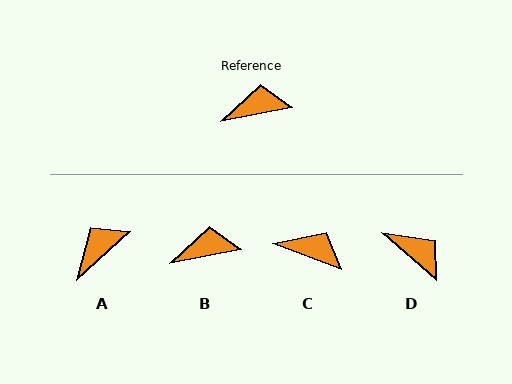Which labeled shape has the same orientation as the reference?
B.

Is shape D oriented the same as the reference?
No, it is off by about 52 degrees.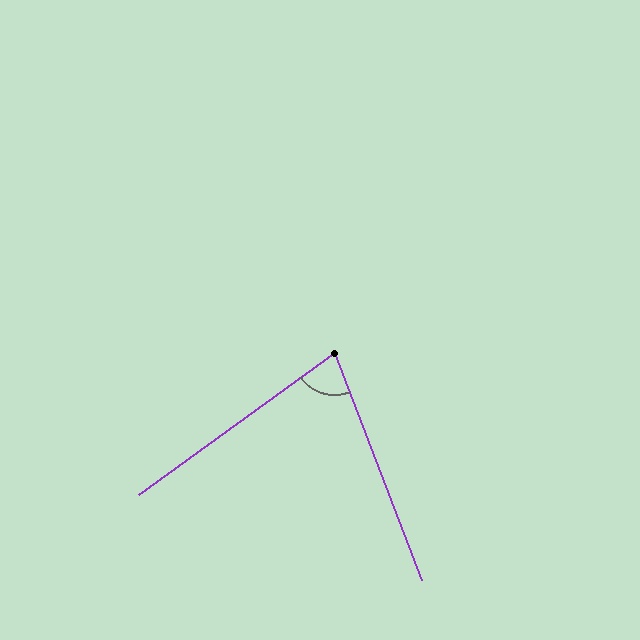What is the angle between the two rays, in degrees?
Approximately 75 degrees.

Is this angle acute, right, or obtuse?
It is acute.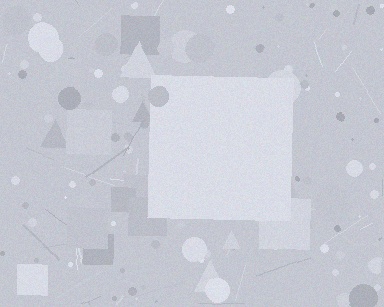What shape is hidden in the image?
A square is hidden in the image.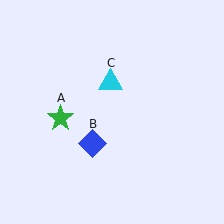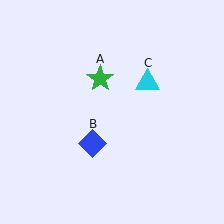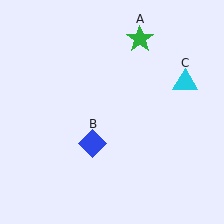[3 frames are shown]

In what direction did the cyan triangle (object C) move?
The cyan triangle (object C) moved right.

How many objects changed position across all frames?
2 objects changed position: green star (object A), cyan triangle (object C).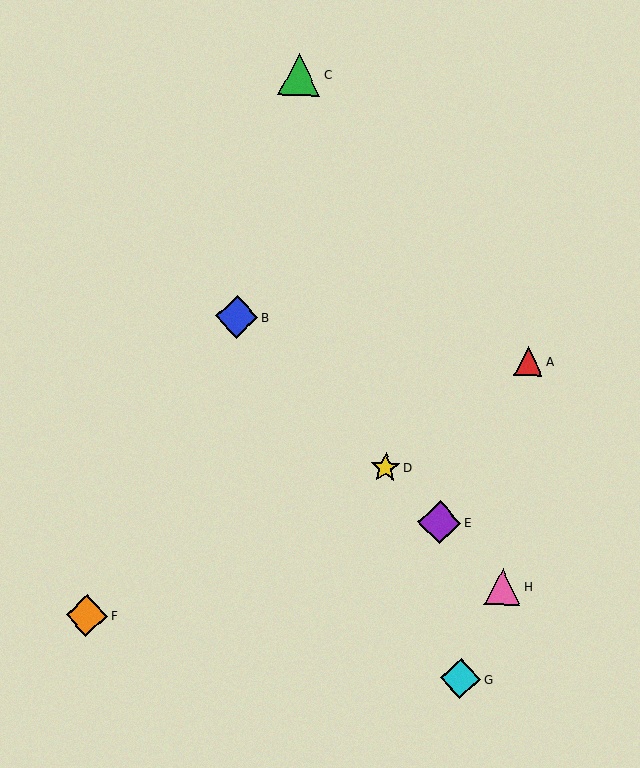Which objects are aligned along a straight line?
Objects B, D, E, H are aligned along a straight line.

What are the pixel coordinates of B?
Object B is at (237, 317).